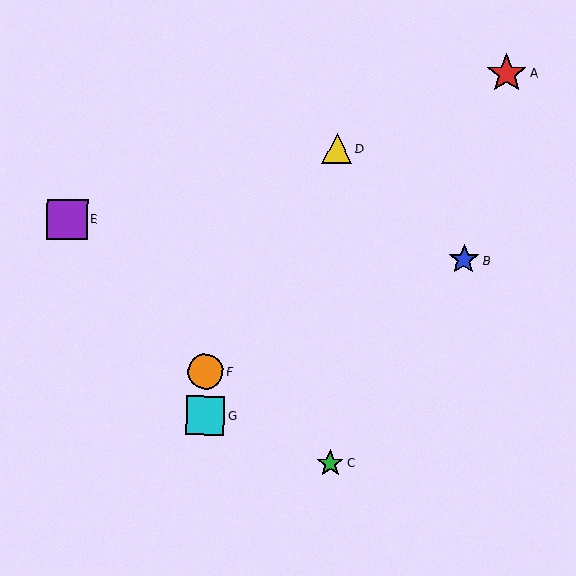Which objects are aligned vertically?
Objects F, G are aligned vertically.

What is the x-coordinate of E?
Object E is at x≈67.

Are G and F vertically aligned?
Yes, both are at x≈205.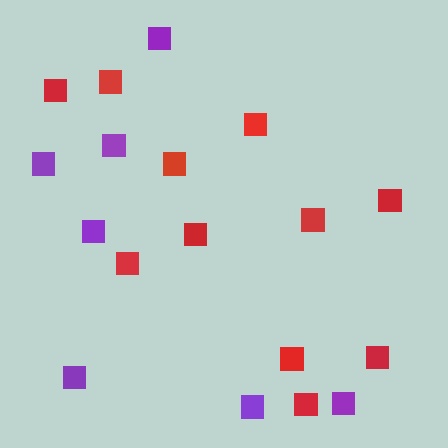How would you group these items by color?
There are 2 groups: one group of purple squares (7) and one group of red squares (11).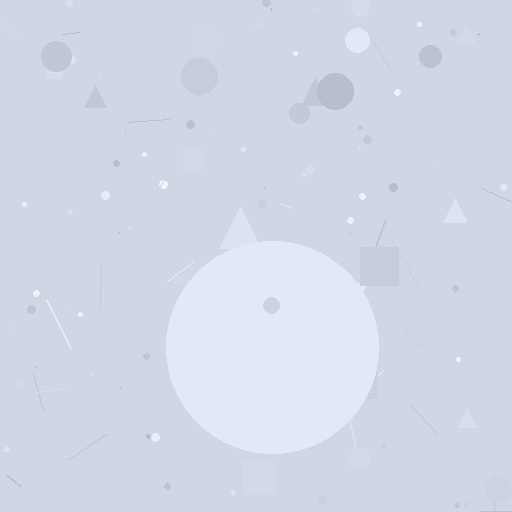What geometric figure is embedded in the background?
A circle is embedded in the background.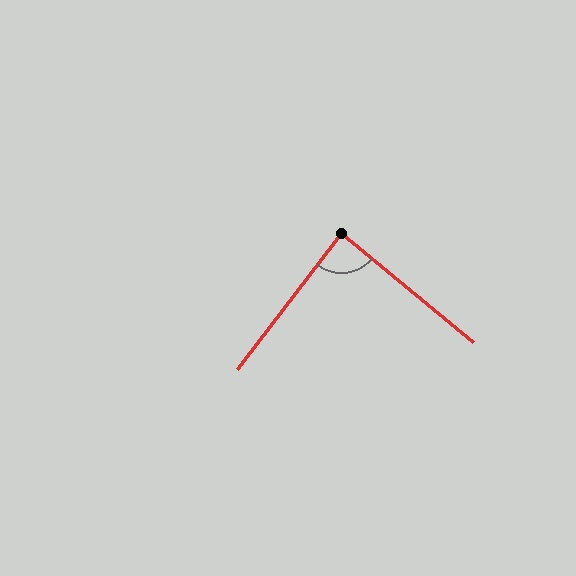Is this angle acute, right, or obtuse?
It is approximately a right angle.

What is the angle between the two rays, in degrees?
Approximately 88 degrees.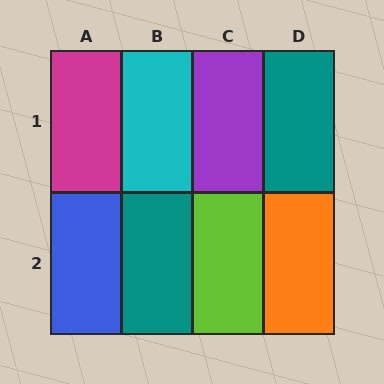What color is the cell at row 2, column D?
Orange.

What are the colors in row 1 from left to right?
Magenta, cyan, purple, teal.